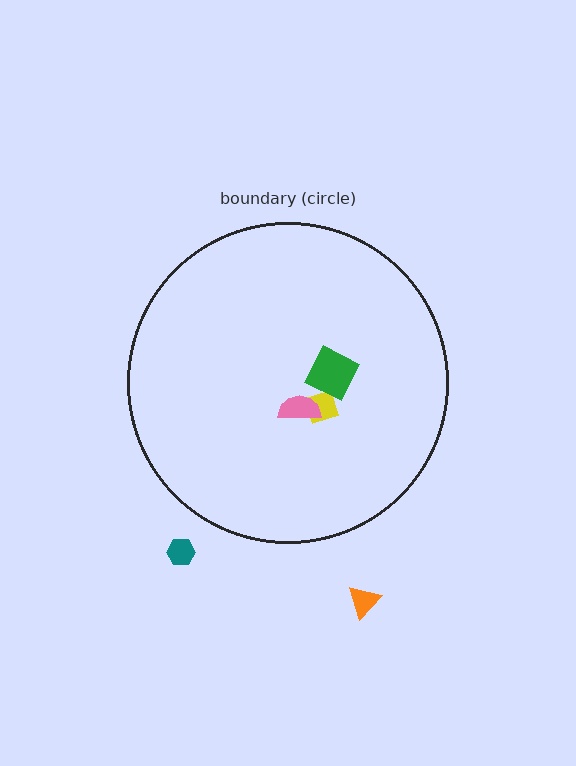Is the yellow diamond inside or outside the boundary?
Inside.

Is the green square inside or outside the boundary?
Inside.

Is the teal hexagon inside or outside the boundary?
Outside.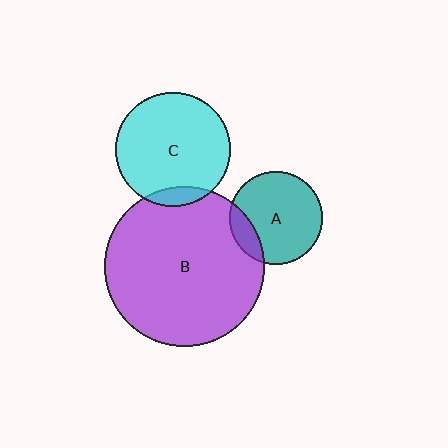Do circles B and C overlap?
Yes.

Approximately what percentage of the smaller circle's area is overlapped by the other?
Approximately 10%.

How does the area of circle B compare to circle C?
Approximately 1.9 times.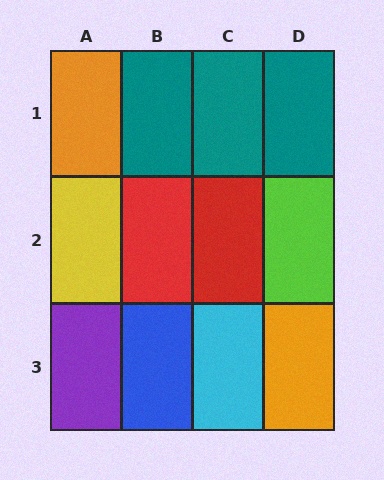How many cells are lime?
1 cell is lime.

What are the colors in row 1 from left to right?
Orange, teal, teal, teal.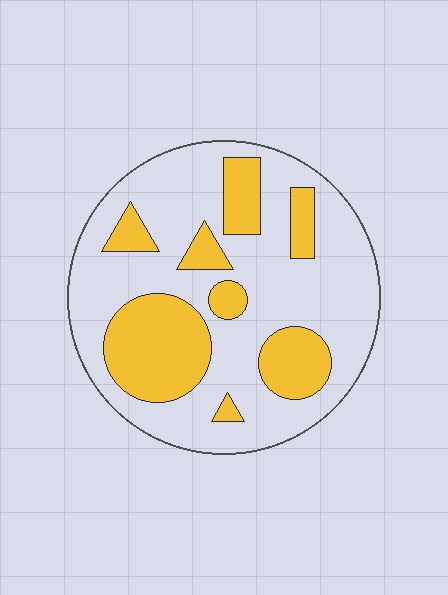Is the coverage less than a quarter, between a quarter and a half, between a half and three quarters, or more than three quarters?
Between a quarter and a half.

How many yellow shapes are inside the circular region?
8.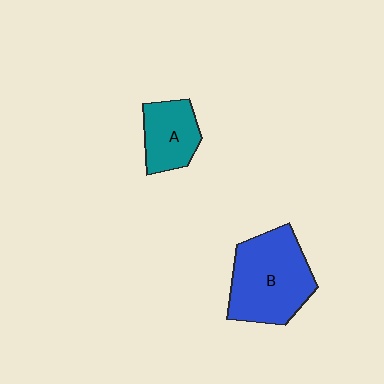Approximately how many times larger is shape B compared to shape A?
Approximately 1.8 times.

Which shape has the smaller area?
Shape A (teal).